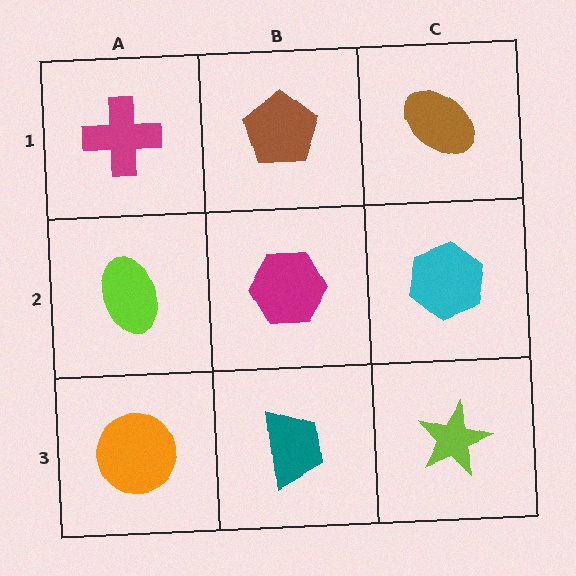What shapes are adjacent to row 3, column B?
A magenta hexagon (row 2, column B), an orange circle (row 3, column A), a lime star (row 3, column C).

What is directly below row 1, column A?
A lime ellipse.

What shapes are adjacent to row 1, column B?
A magenta hexagon (row 2, column B), a magenta cross (row 1, column A), a brown ellipse (row 1, column C).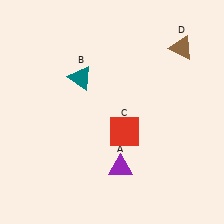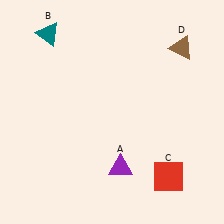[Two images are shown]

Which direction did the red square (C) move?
The red square (C) moved down.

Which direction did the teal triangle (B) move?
The teal triangle (B) moved up.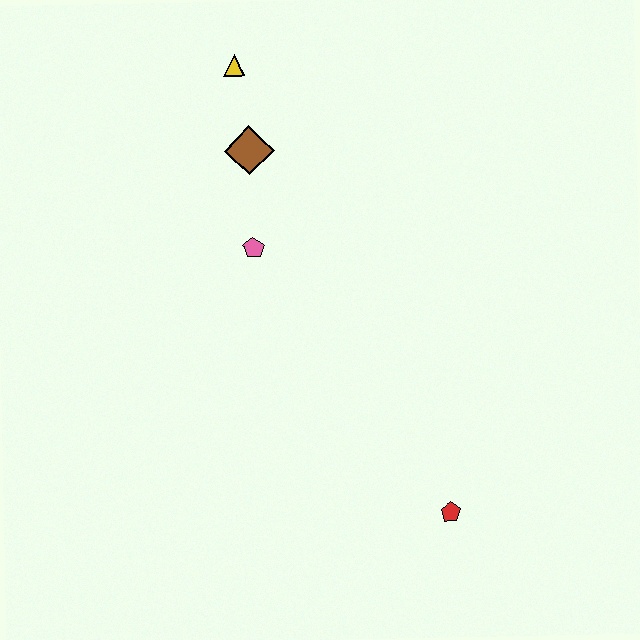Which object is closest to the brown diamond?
The yellow triangle is closest to the brown diamond.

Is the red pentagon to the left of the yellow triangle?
No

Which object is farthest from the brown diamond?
The red pentagon is farthest from the brown diamond.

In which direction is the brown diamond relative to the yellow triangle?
The brown diamond is below the yellow triangle.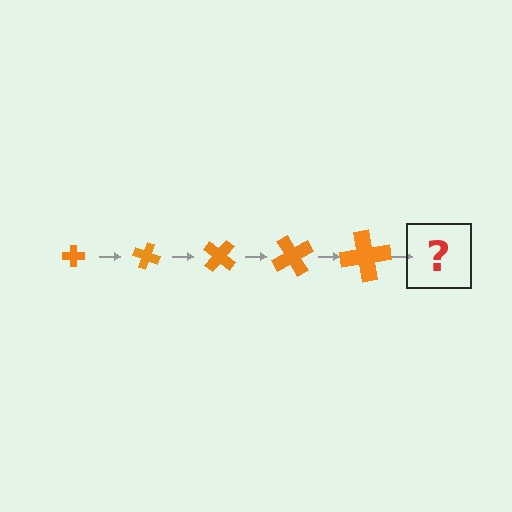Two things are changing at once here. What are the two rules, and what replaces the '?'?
The two rules are that the cross grows larger each step and it rotates 20 degrees each step. The '?' should be a cross, larger than the previous one and rotated 100 degrees from the start.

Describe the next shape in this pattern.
It should be a cross, larger than the previous one and rotated 100 degrees from the start.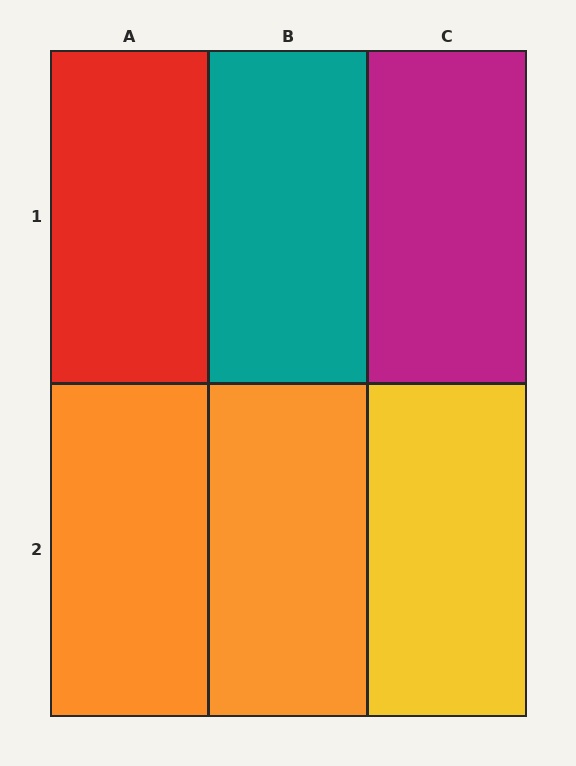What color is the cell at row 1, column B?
Teal.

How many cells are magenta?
1 cell is magenta.